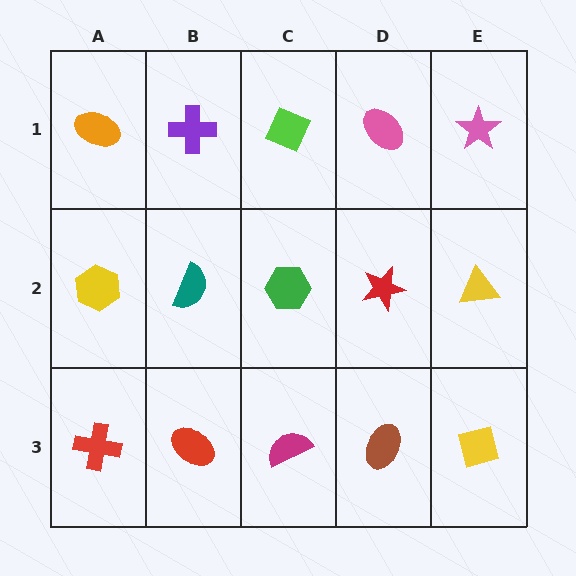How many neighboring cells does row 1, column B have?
3.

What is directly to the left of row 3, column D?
A magenta semicircle.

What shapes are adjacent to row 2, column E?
A pink star (row 1, column E), a yellow square (row 3, column E), a red star (row 2, column D).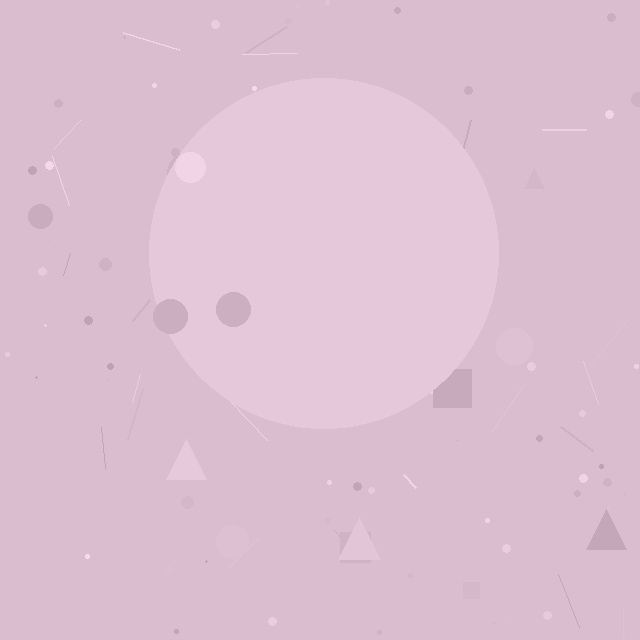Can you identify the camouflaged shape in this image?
The camouflaged shape is a circle.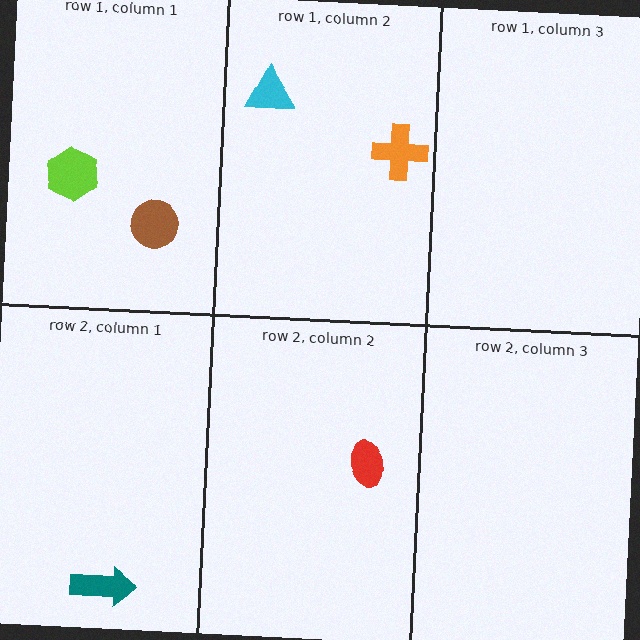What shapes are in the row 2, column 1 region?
The teal arrow.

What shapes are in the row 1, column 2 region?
The cyan triangle, the orange cross.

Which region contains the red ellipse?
The row 2, column 2 region.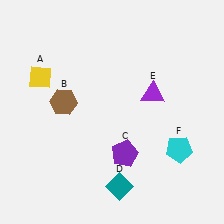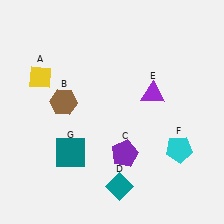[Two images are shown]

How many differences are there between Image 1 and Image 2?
There is 1 difference between the two images.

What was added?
A teal square (G) was added in Image 2.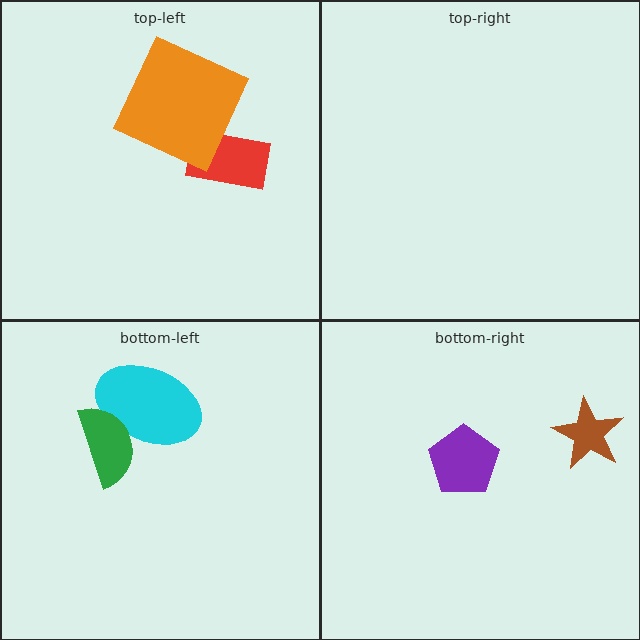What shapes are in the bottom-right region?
The brown star, the purple pentagon.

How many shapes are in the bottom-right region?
2.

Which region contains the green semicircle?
The bottom-left region.